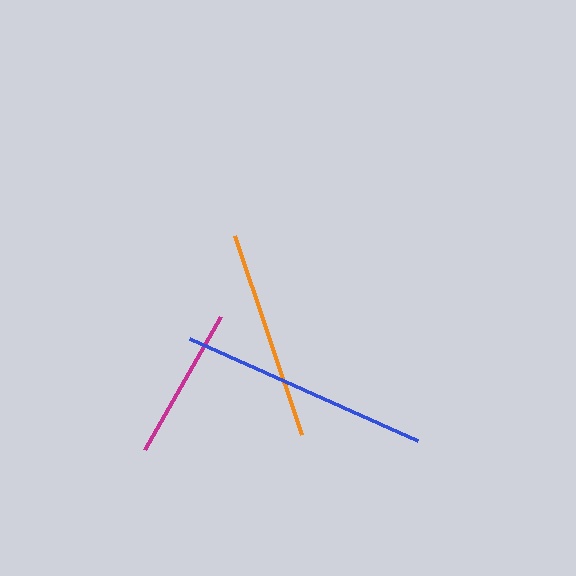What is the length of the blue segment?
The blue segment is approximately 250 pixels long.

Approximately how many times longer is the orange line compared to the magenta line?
The orange line is approximately 1.4 times the length of the magenta line.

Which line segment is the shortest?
The magenta line is the shortest at approximately 153 pixels.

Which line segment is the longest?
The blue line is the longest at approximately 250 pixels.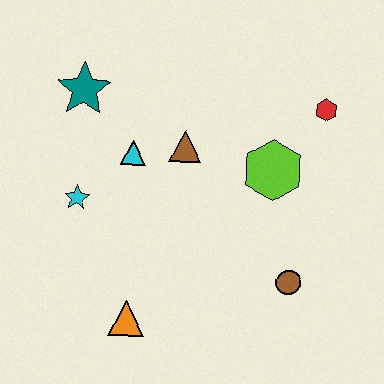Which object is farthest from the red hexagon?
The orange triangle is farthest from the red hexagon.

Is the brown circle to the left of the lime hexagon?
No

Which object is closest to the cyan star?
The cyan triangle is closest to the cyan star.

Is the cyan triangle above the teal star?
No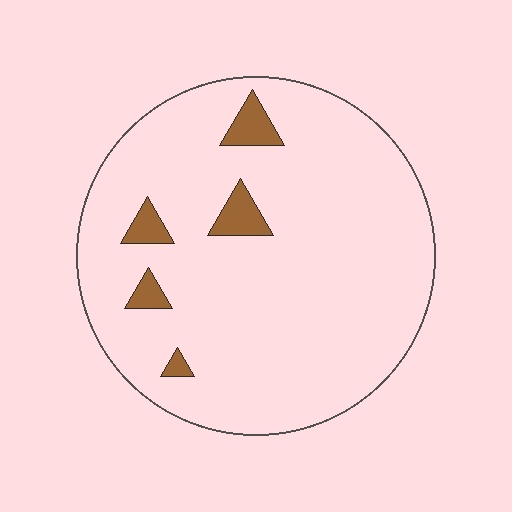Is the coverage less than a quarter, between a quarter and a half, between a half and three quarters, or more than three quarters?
Less than a quarter.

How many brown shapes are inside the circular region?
5.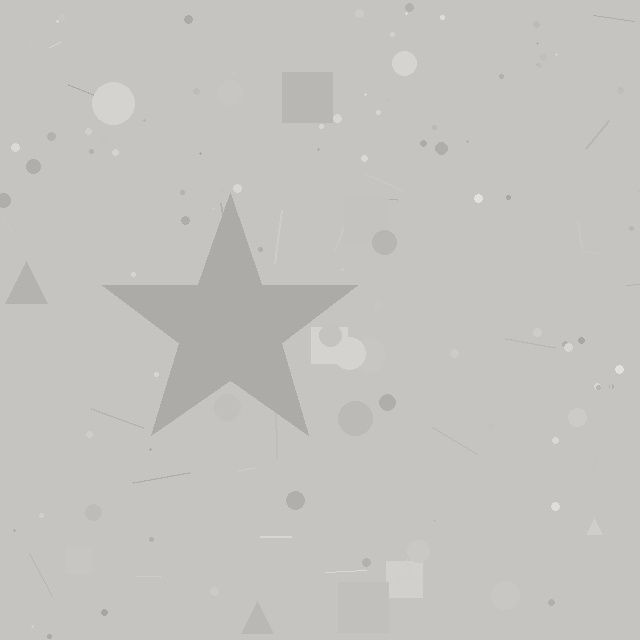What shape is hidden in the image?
A star is hidden in the image.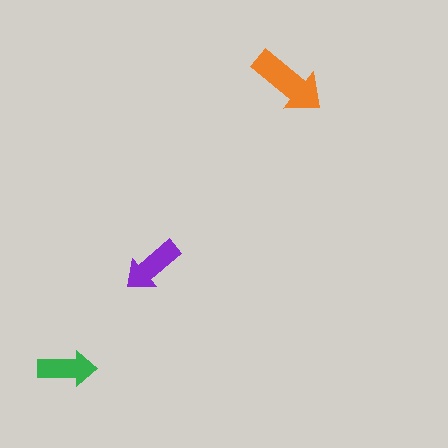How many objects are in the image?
There are 3 objects in the image.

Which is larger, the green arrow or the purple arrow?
The purple one.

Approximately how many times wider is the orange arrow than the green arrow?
About 1.5 times wider.